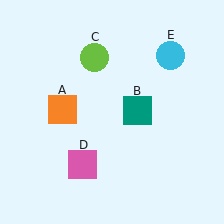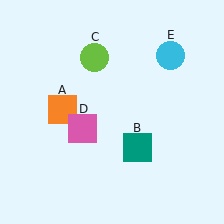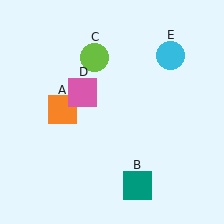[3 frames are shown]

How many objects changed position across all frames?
2 objects changed position: teal square (object B), pink square (object D).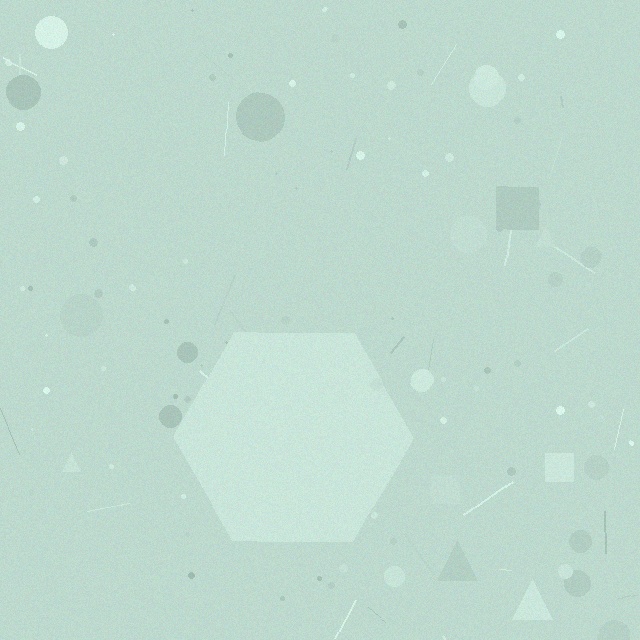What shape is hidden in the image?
A hexagon is hidden in the image.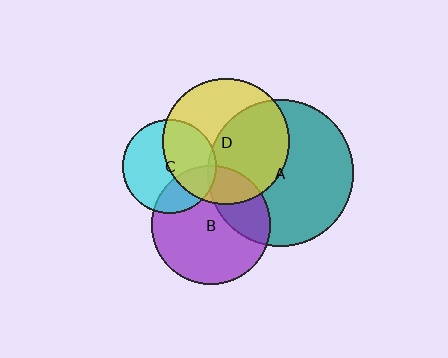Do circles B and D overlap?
Yes.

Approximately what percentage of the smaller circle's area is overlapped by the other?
Approximately 20%.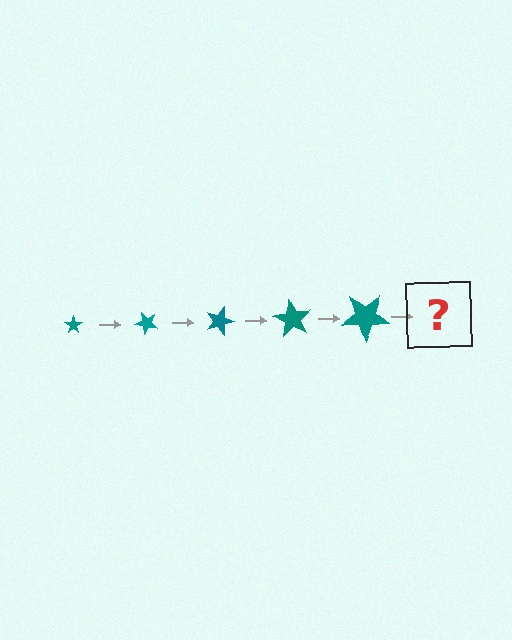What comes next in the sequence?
The next element should be a star, larger than the previous one and rotated 225 degrees from the start.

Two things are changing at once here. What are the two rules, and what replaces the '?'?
The two rules are that the star grows larger each step and it rotates 45 degrees each step. The '?' should be a star, larger than the previous one and rotated 225 degrees from the start.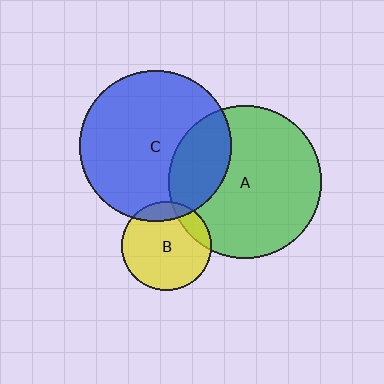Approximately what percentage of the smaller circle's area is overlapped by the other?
Approximately 15%.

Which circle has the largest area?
Circle A (green).